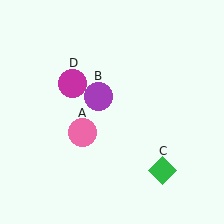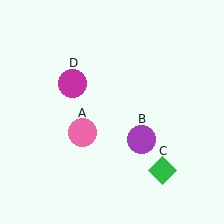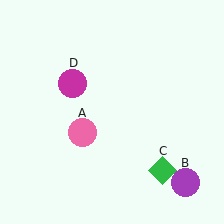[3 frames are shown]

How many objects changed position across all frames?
1 object changed position: purple circle (object B).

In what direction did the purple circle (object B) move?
The purple circle (object B) moved down and to the right.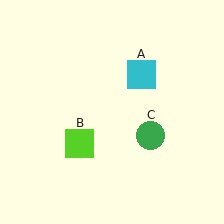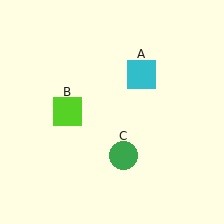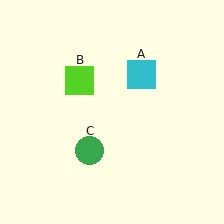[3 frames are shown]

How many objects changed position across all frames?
2 objects changed position: lime square (object B), green circle (object C).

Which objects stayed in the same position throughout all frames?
Cyan square (object A) remained stationary.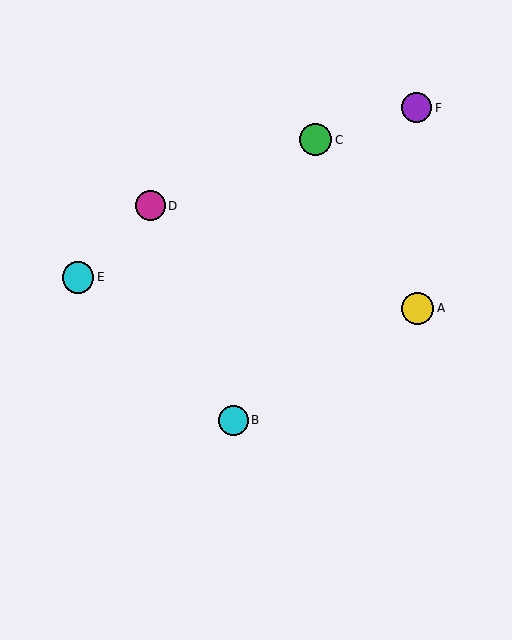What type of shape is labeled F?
Shape F is a purple circle.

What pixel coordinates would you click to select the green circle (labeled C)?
Click at (316, 140) to select the green circle C.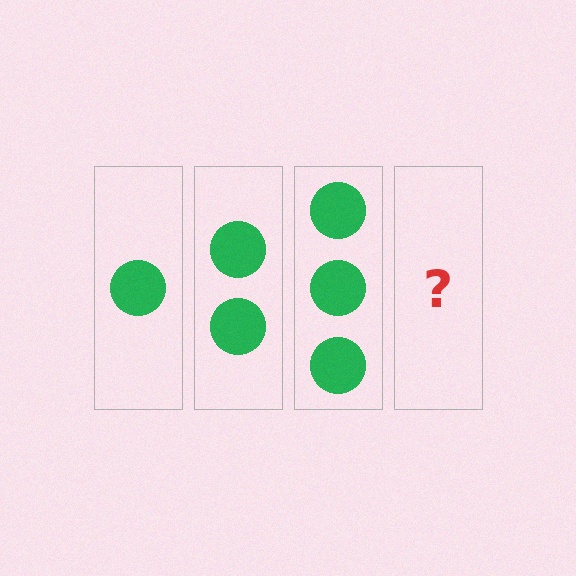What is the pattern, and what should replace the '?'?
The pattern is that each step adds one more circle. The '?' should be 4 circles.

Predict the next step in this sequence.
The next step is 4 circles.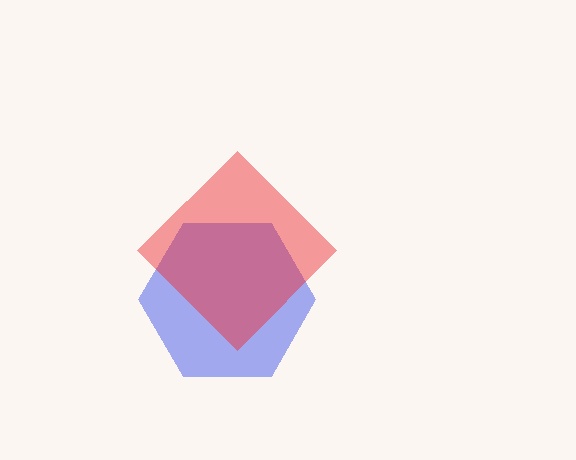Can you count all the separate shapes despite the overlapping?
Yes, there are 2 separate shapes.